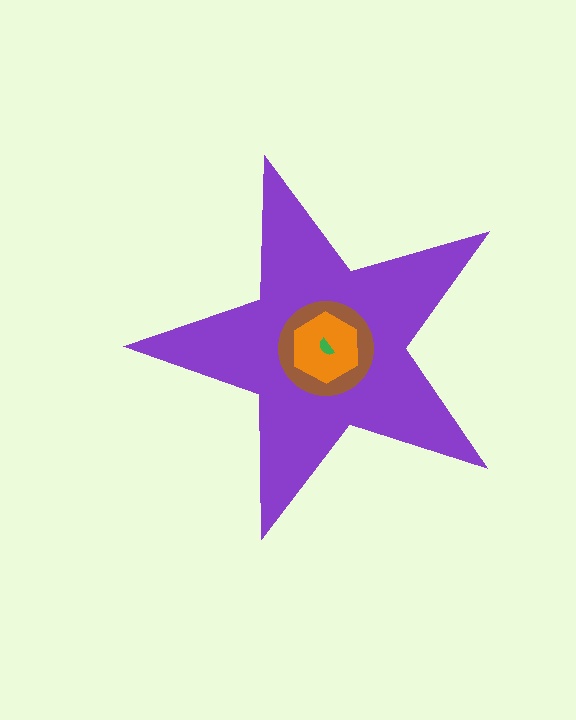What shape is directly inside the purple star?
The brown circle.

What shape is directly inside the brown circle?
The orange hexagon.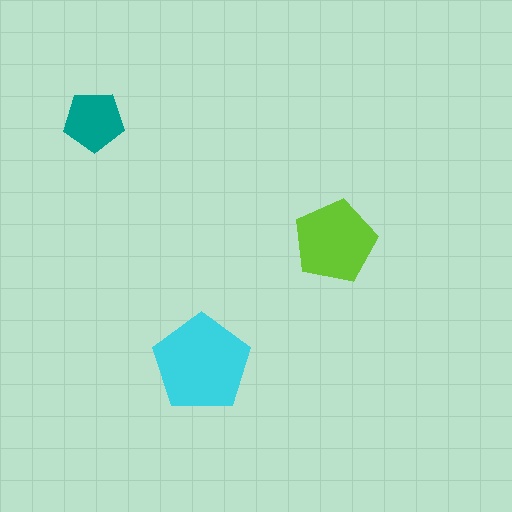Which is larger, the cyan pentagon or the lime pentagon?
The cyan one.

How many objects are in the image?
There are 3 objects in the image.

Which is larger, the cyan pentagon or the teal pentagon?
The cyan one.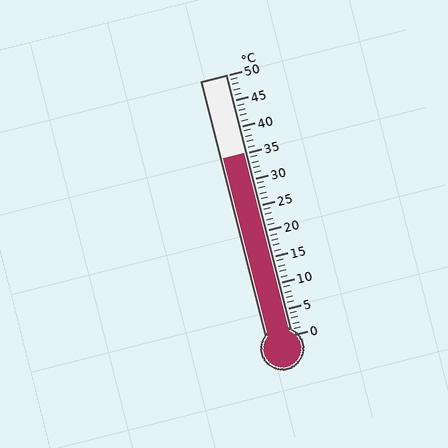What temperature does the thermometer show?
The thermometer shows approximately 35°C.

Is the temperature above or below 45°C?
The temperature is below 45°C.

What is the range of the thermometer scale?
The thermometer scale ranges from 0°C to 50°C.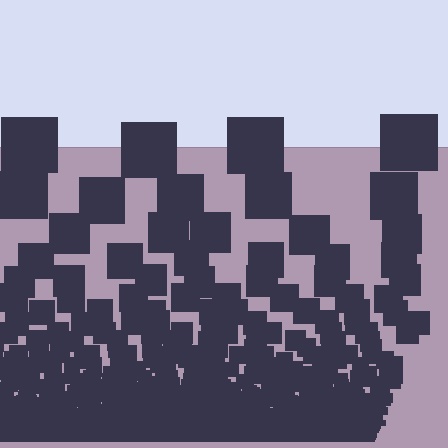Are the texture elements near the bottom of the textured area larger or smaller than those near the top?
Smaller. The gradient is inverted — elements near the bottom are smaller and denser.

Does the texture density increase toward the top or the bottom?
Density increases toward the bottom.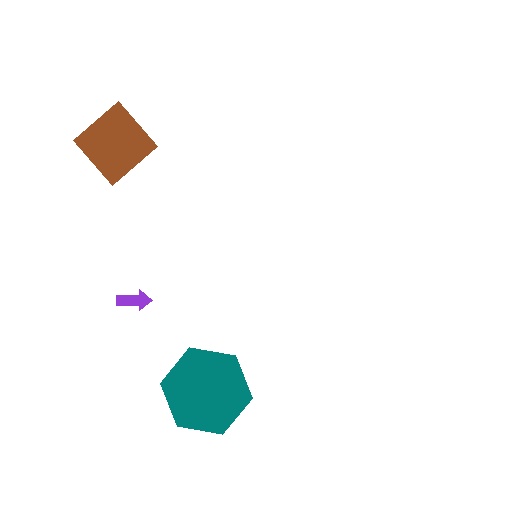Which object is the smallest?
The purple arrow.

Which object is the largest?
The teal hexagon.